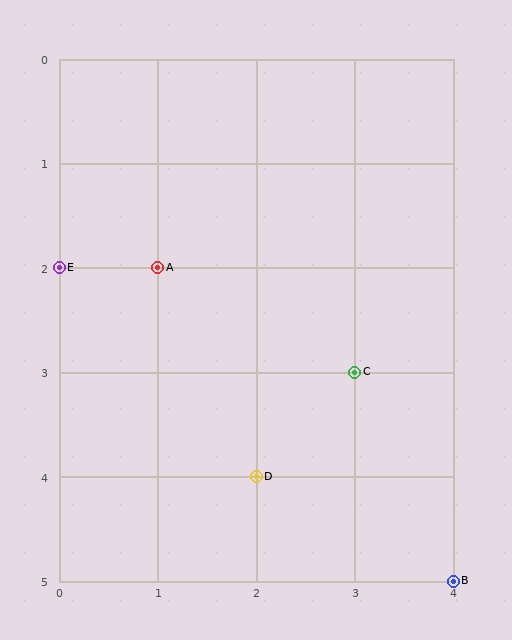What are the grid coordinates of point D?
Point D is at grid coordinates (2, 4).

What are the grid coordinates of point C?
Point C is at grid coordinates (3, 3).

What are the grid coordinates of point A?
Point A is at grid coordinates (1, 2).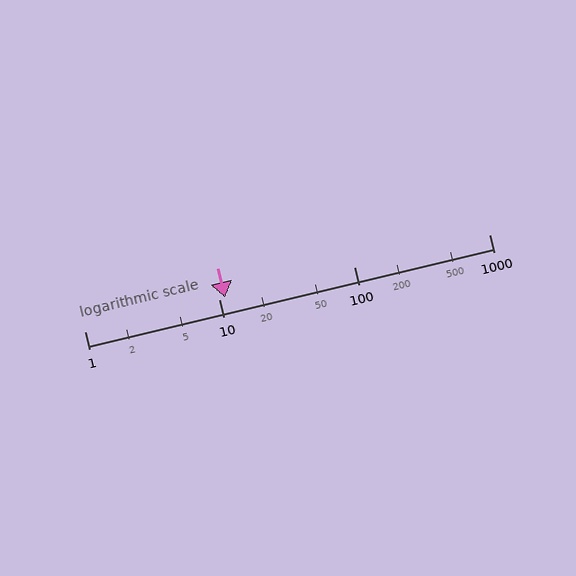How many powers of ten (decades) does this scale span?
The scale spans 3 decades, from 1 to 1000.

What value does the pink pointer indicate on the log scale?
The pointer indicates approximately 11.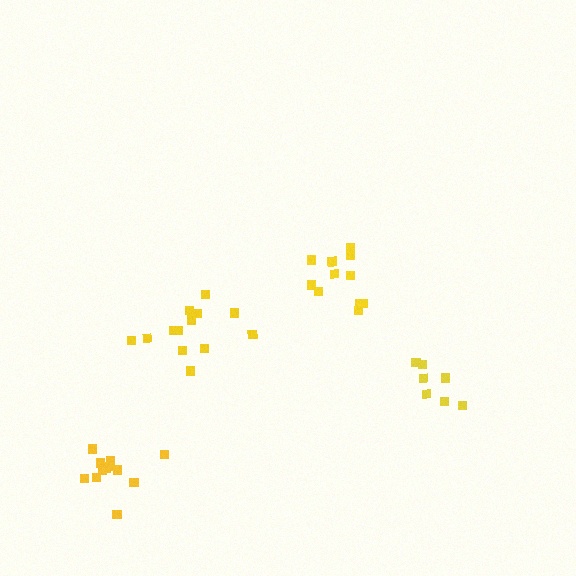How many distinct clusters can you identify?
There are 4 distinct clusters.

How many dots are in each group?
Group 1: 7 dots, Group 2: 12 dots, Group 3: 13 dots, Group 4: 12 dots (44 total).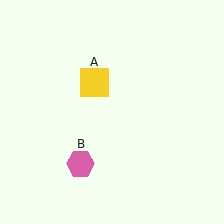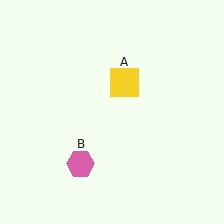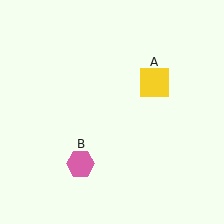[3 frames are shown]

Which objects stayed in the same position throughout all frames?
Pink hexagon (object B) remained stationary.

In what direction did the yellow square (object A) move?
The yellow square (object A) moved right.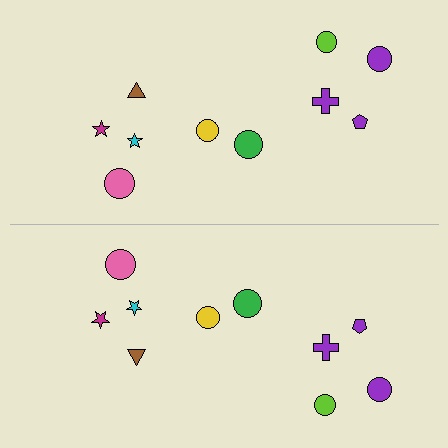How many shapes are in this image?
There are 20 shapes in this image.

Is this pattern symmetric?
Yes, this pattern has bilateral (reflection) symmetry.